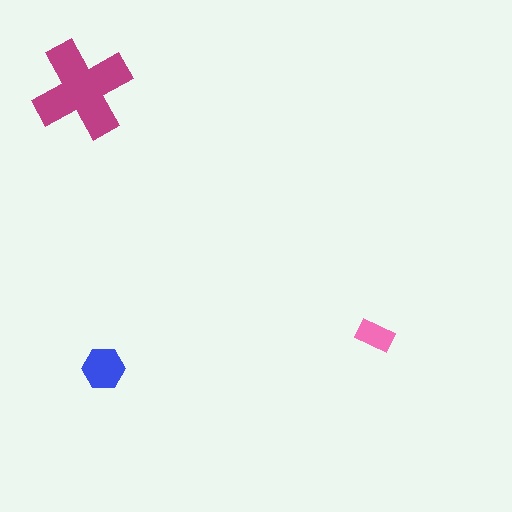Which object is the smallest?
The pink rectangle.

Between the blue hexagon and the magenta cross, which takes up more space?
The magenta cross.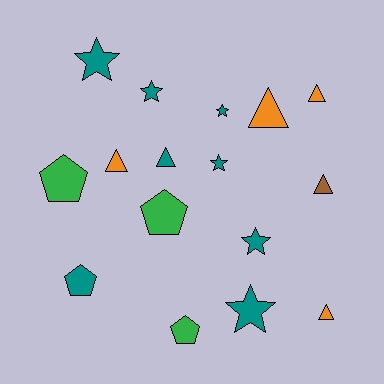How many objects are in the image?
There are 16 objects.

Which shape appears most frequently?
Triangle, with 6 objects.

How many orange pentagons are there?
There are no orange pentagons.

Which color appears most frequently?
Teal, with 8 objects.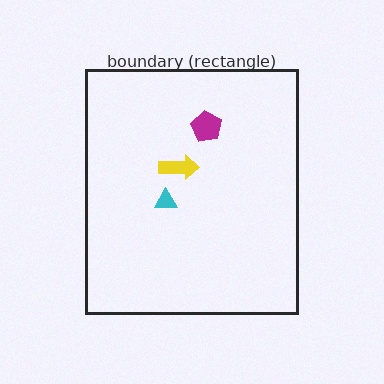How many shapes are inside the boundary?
3 inside, 0 outside.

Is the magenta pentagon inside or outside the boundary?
Inside.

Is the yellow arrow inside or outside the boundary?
Inside.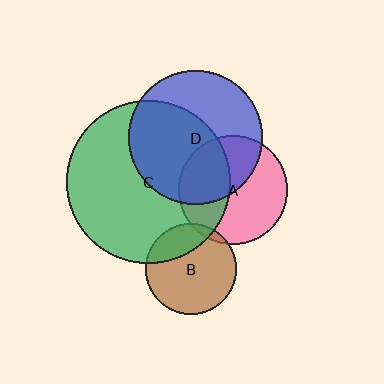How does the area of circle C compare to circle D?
Approximately 1.5 times.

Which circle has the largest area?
Circle C (green).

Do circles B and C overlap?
Yes.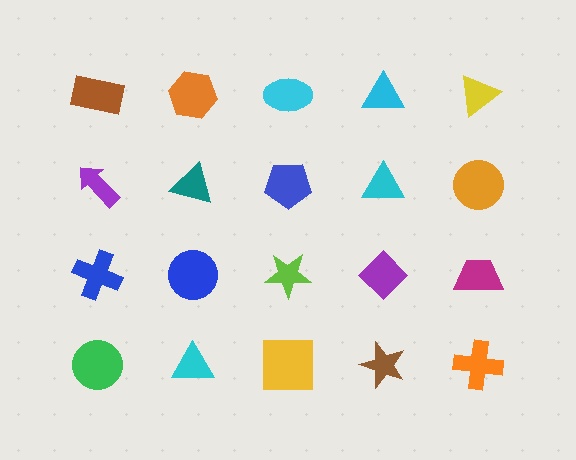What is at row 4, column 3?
A yellow square.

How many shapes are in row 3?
5 shapes.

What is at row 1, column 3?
A cyan ellipse.